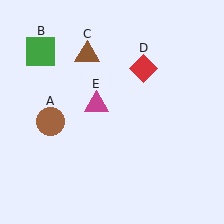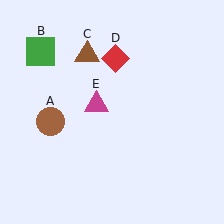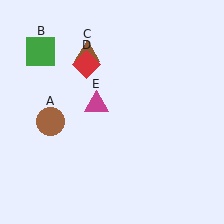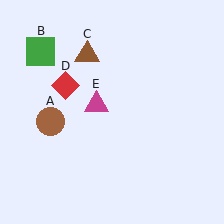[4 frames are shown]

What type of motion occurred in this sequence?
The red diamond (object D) rotated counterclockwise around the center of the scene.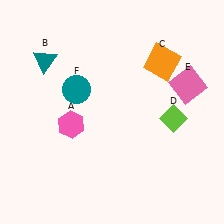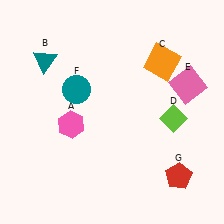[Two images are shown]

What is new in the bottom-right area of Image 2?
A red pentagon (G) was added in the bottom-right area of Image 2.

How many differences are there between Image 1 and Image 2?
There is 1 difference between the two images.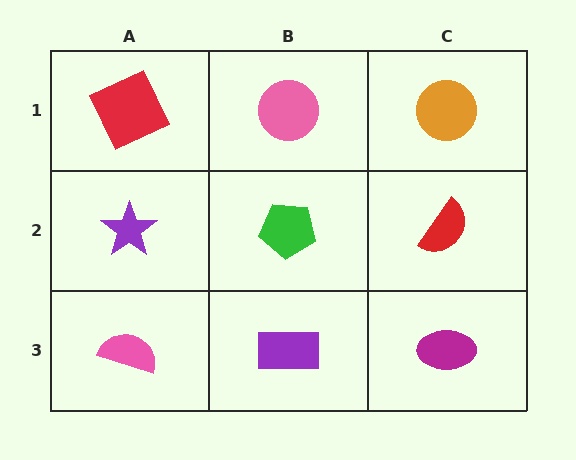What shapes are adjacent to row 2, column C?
An orange circle (row 1, column C), a magenta ellipse (row 3, column C), a green pentagon (row 2, column B).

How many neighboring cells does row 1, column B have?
3.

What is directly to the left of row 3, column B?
A pink semicircle.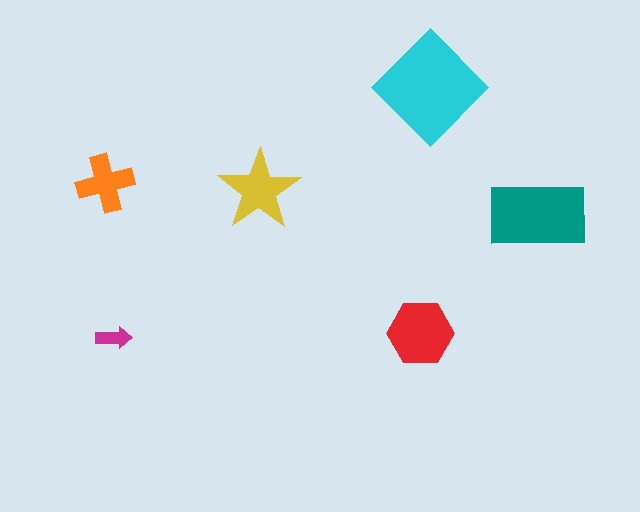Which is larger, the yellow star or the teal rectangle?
The teal rectangle.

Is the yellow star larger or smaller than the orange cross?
Larger.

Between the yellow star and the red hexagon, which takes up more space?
The red hexagon.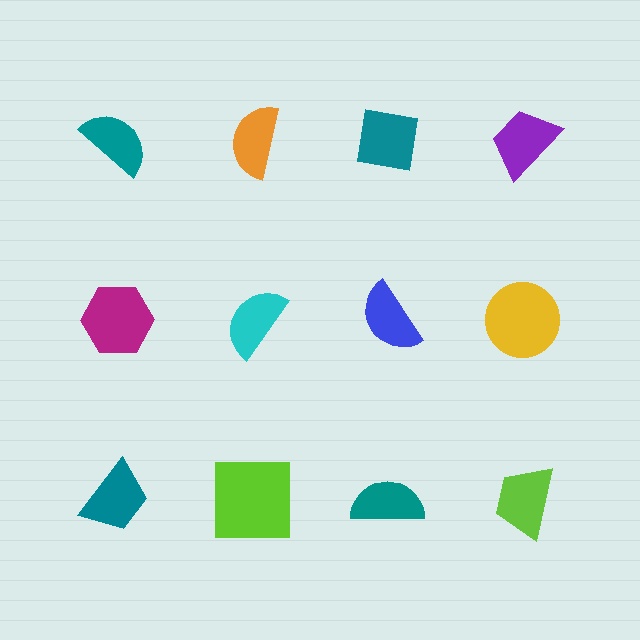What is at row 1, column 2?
An orange semicircle.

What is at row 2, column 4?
A yellow circle.